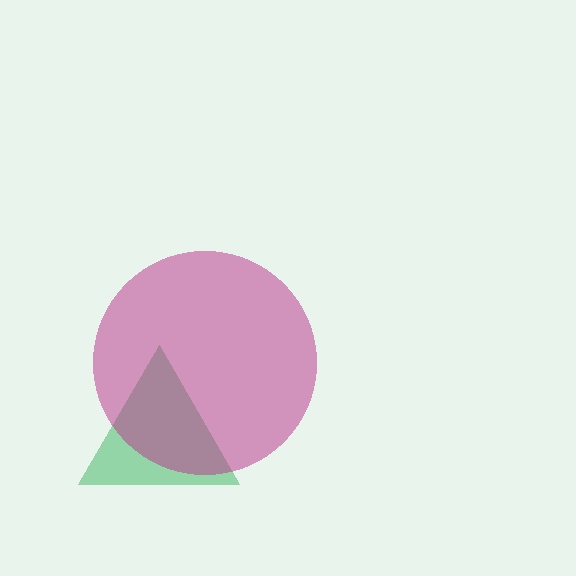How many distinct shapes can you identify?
There are 2 distinct shapes: a green triangle, a magenta circle.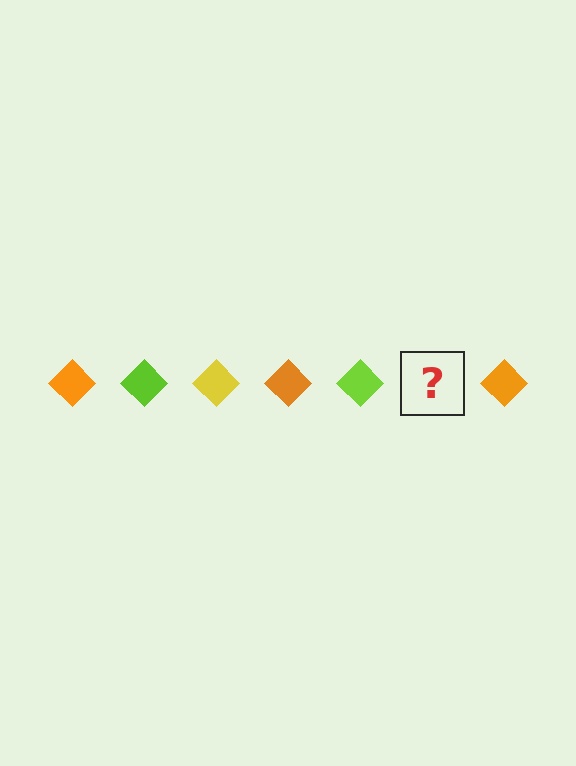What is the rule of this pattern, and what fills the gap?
The rule is that the pattern cycles through orange, lime, yellow diamonds. The gap should be filled with a yellow diamond.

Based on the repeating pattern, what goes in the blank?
The blank should be a yellow diamond.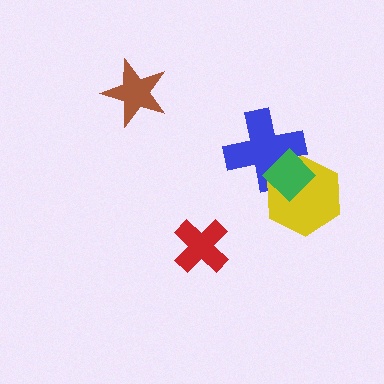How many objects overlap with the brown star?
0 objects overlap with the brown star.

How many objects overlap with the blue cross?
2 objects overlap with the blue cross.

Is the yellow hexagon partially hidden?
Yes, it is partially covered by another shape.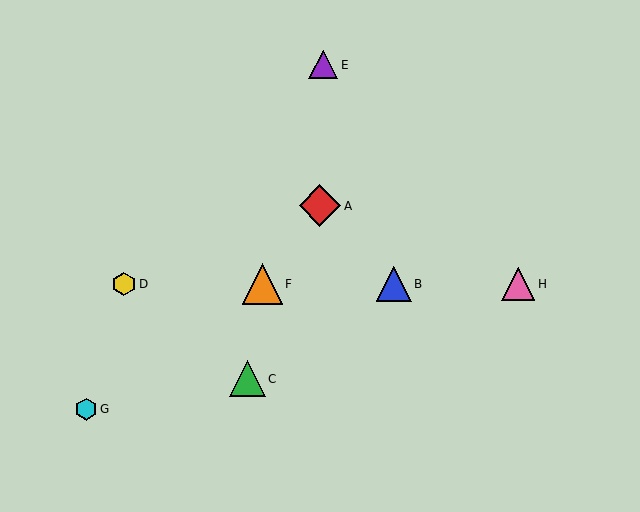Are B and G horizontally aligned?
No, B is at y≈284 and G is at y≈409.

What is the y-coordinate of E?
Object E is at y≈65.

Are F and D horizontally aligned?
Yes, both are at y≈284.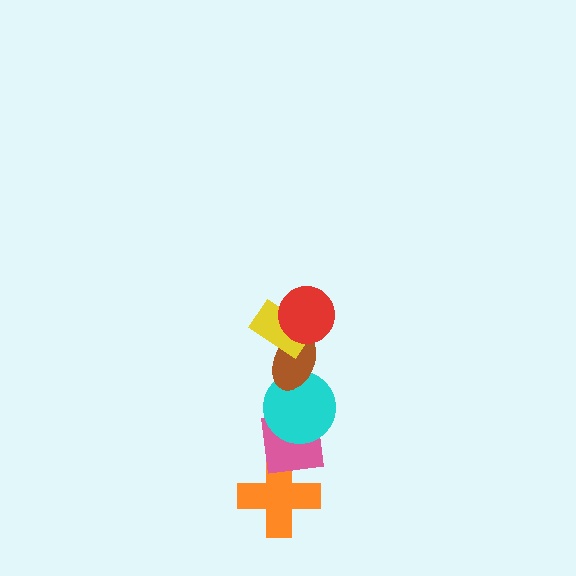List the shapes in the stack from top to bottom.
From top to bottom: the red circle, the yellow rectangle, the brown ellipse, the cyan circle, the pink square, the orange cross.